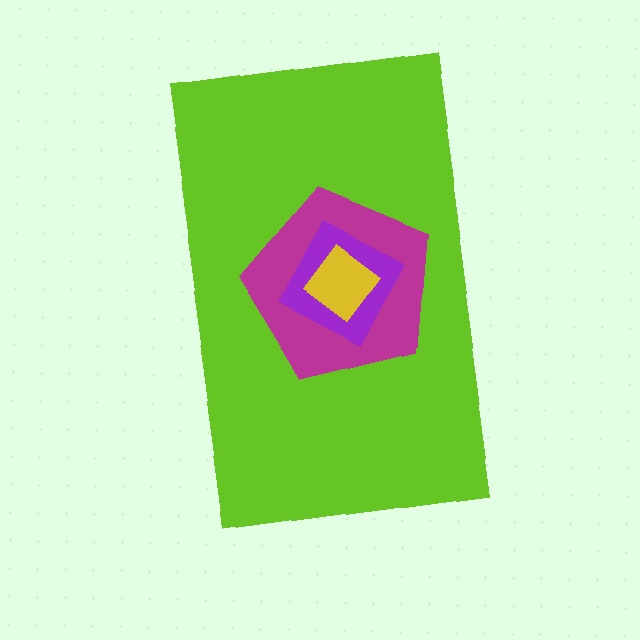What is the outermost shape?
The lime rectangle.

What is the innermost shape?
The yellow diamond.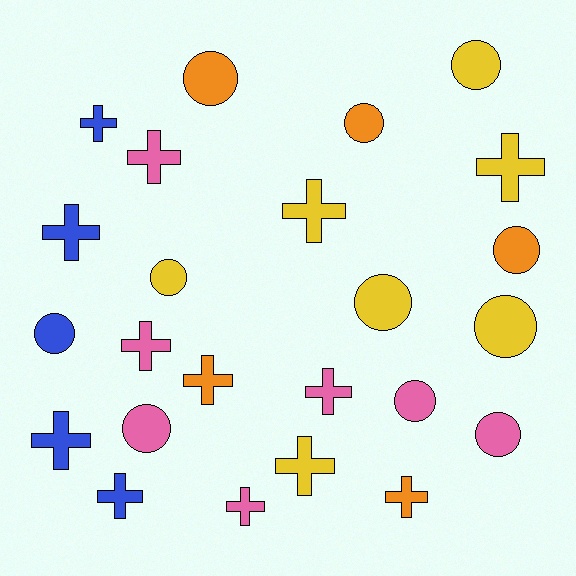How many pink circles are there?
There are 3 pink circles.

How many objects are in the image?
There are 24 objects.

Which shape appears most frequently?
Cross, with 13 objects.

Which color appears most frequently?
Pink, with 7 objects.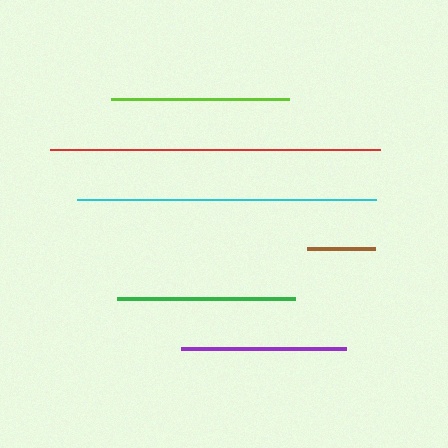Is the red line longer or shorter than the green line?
The red line is longer than the green line.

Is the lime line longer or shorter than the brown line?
The lime line is longer than the brown line.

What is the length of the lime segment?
The lime segment is approximately 178 pixels long.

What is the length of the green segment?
The green segment is approximately 179 pixels long.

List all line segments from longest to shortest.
From longest to shortest: red, cyan, green, lime, purple, brown.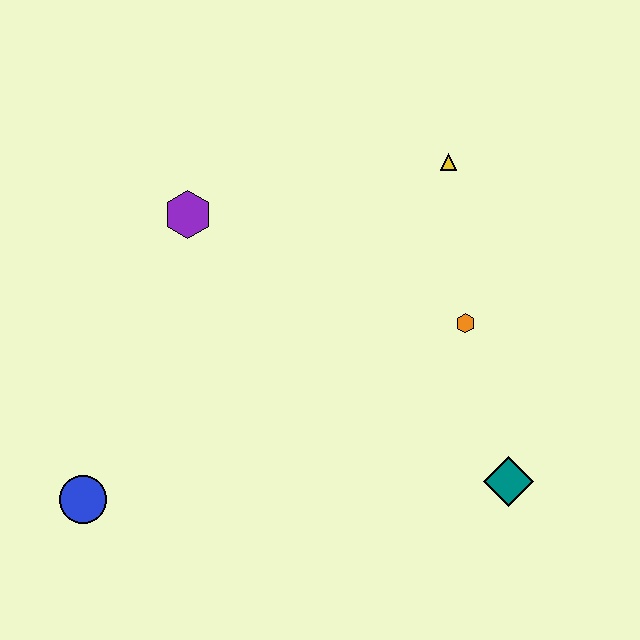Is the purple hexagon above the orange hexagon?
Yes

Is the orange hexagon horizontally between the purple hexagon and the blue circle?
No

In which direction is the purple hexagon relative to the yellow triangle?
The purple hexagon is to the left of the yellow triangle.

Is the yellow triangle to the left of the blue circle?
No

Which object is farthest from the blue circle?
The yellow triangle is farthest from the blue circle.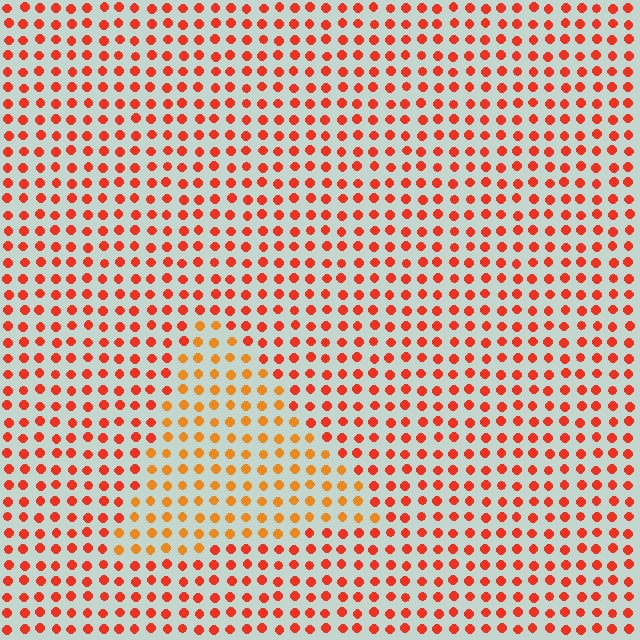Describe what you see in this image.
The image is filled with small red elements in a uniform arrangement. A triangle-shaped region is visible where the elements are tinted to a slightly different hue, forming a subtle color boundary.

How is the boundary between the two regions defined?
The boundary is defined purely by a slight shift in hue (about 26 degrees). Spacing, size, and orientation are identical on both sides.